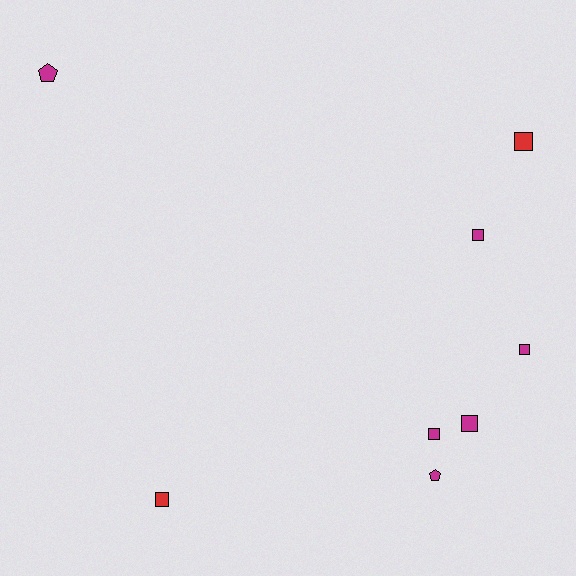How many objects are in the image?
There are 8 objects.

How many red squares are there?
There are 2 red squares.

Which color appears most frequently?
Magenta, with 6 objects.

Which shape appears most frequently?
Square, with 6 objects.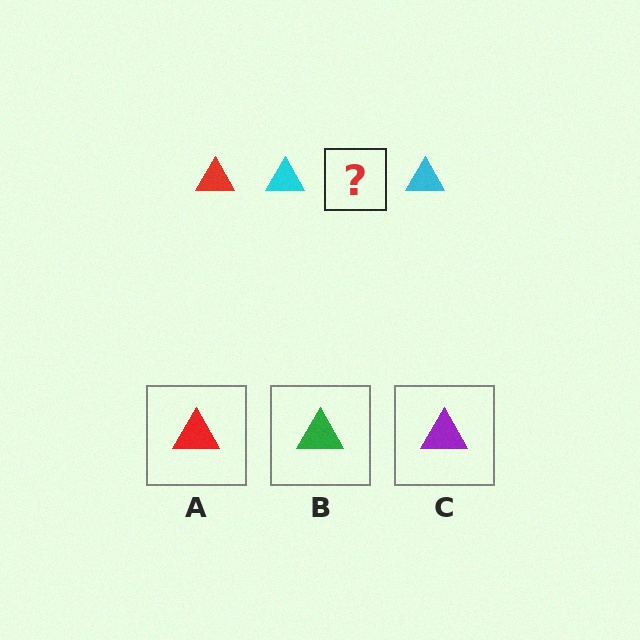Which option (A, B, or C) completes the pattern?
A.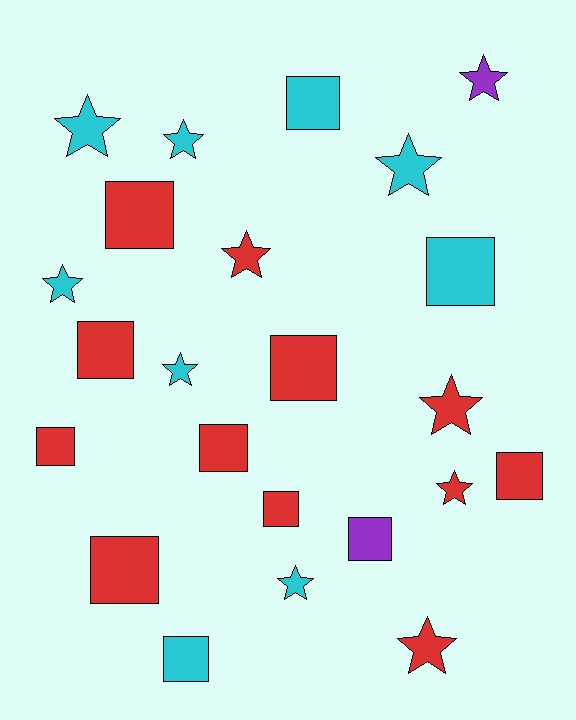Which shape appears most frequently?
Square, with 12 objects.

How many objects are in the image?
There are 23 objects.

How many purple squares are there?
There is 1 purple square.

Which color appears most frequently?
Red, with 12 objects.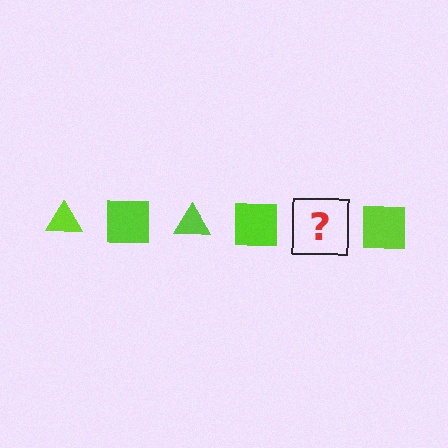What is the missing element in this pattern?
The missing element is a lime triangle.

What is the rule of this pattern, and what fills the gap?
The rule is that the pattern cycles through triangle, square shapes in lime. The gap should be filled with a lime triangle.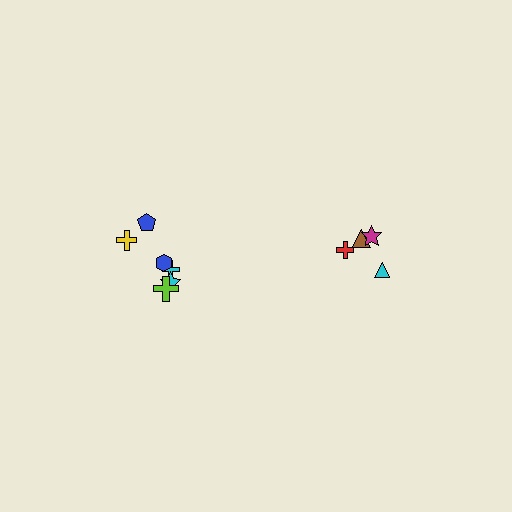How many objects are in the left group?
There are 6 objects.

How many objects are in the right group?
There are 4 objects.